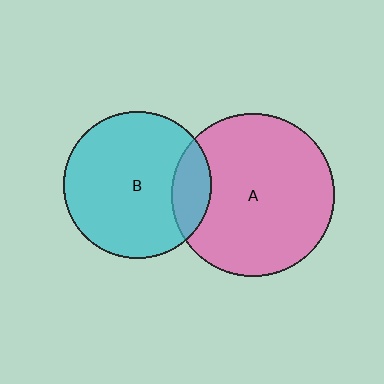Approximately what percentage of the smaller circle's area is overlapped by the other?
Approximately 15%.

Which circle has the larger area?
Circle A (pink).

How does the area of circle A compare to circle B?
Approximately 1.2 times.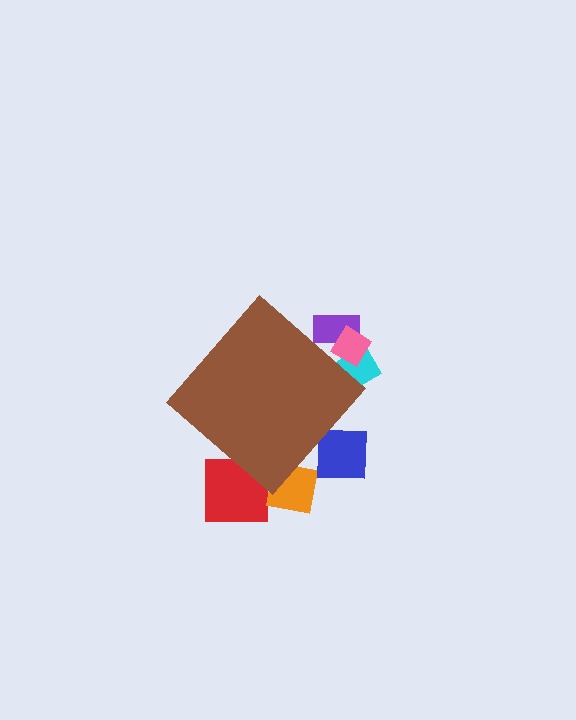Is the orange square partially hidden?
Yes, the orange square is partially hidden behind the brown diamond.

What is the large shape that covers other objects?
A brown diamond.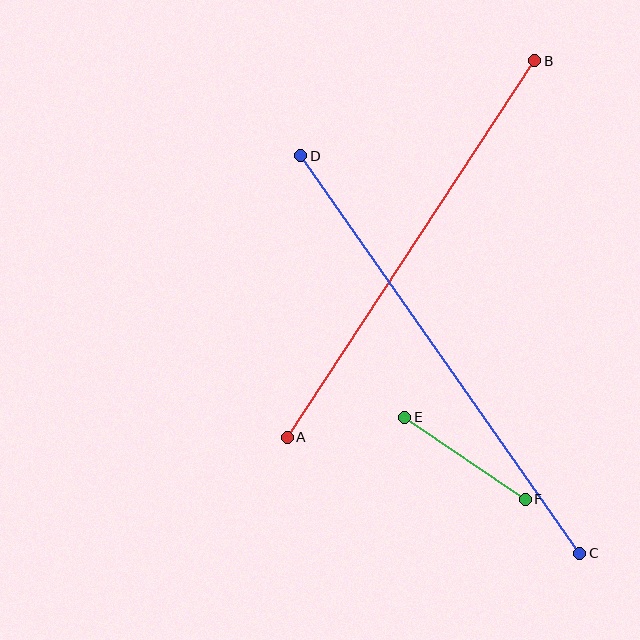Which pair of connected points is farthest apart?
Points C and D are farthest apart.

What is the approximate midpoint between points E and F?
The midpoint is at approximately (465, 458) pixels.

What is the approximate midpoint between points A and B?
The midpoint is at approximately (411, 249) pixels.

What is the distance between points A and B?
The distance is approximately 451 pixels.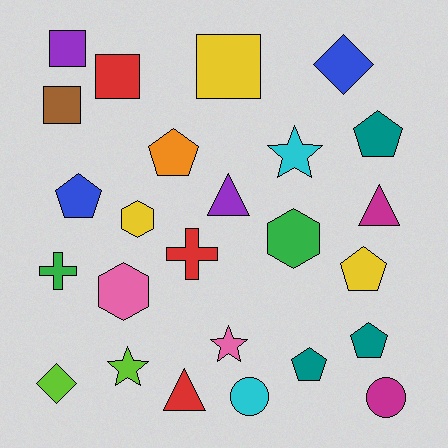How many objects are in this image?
There are 25 objects.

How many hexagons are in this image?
There are 3 hexagons.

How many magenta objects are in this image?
There are 2 magenta objects.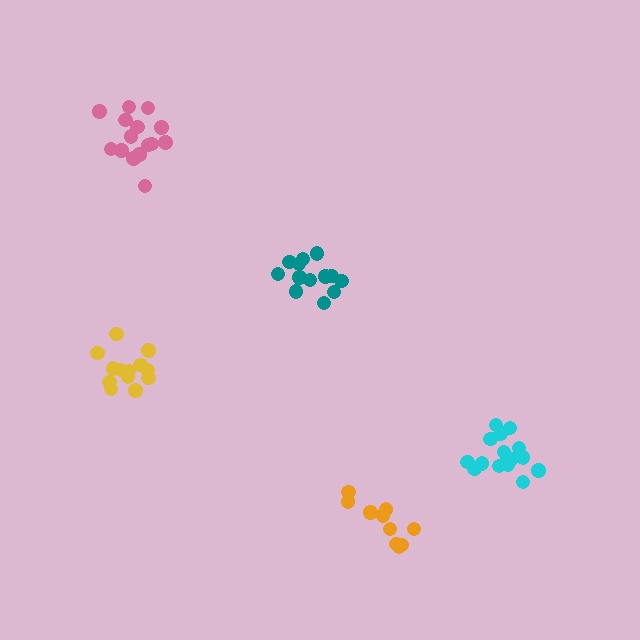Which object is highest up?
The pink cluster is topmost.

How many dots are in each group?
Group 1: 15 dots, Group 2: 10 dots, Group 3: 13 dots, Group 4: 16 dots, Group 5: 13 dots (67 total).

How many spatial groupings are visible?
There are 5 spatial groupings.